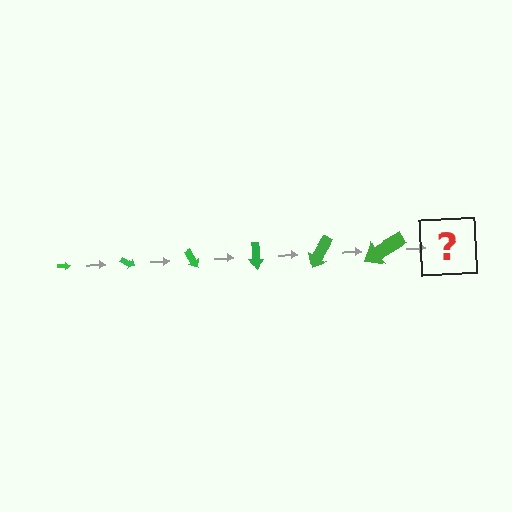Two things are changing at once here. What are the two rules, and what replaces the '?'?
The two rules are that the arrow grows larger each step and it rotates 30 degrees each step. The '?' should be an arrow, larger than the previous one and rotated 180 degrees from the start.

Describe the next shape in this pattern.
It should be an arrow, larger than the previous one and rotated 180 degrees from the start.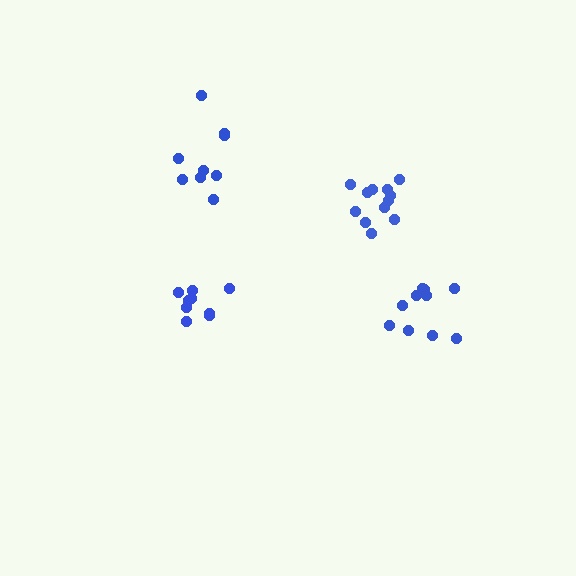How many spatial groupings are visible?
There are 4 spatial groupings.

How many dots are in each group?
Group 1: 9 dots, Group 2: 10 dots, Group 3: 12 dots, Group 4: 9 dots (40 total).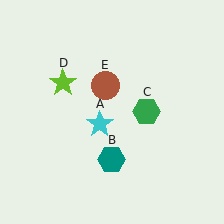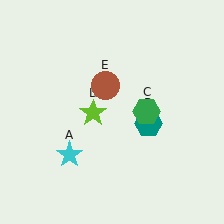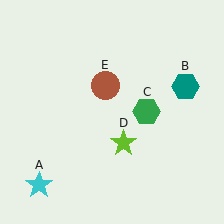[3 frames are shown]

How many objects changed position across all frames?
3 objects changed position: cyan star (object A), teal hexagon (object B), lime star (object D).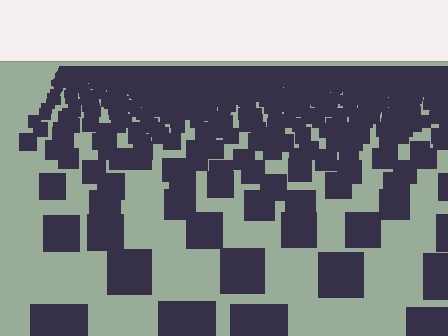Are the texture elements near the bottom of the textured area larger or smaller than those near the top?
Larger. Near the bottom, elements are closer to the viewer and appear at a bigger on-screen size.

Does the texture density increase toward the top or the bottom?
Density increases toward the top.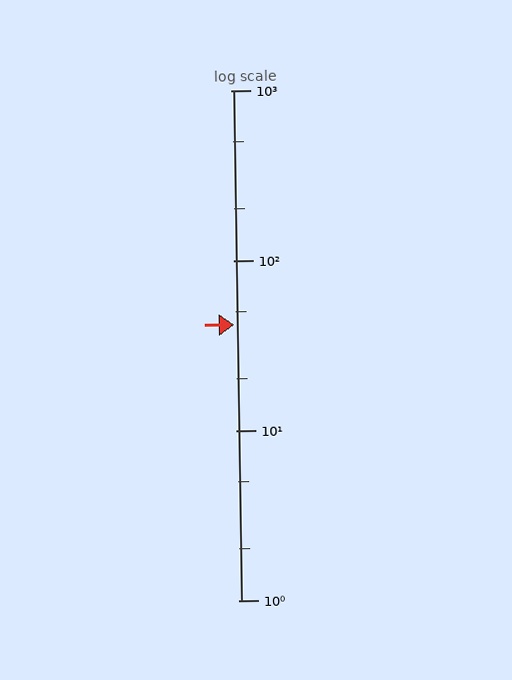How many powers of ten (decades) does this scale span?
The scale spans 3 decades, from 1 to 1000.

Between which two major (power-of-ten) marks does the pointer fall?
The pointer is between 10 and 100.